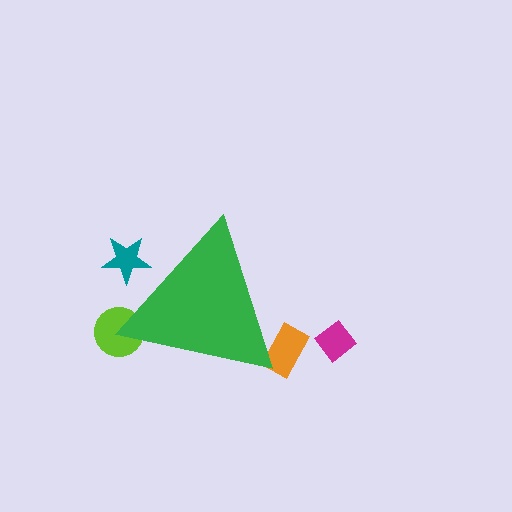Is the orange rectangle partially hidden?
Yes, the orange rectangle is partially hidden behind the green triangle.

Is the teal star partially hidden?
Yes, the teal star is partially hidden behind the green triangle.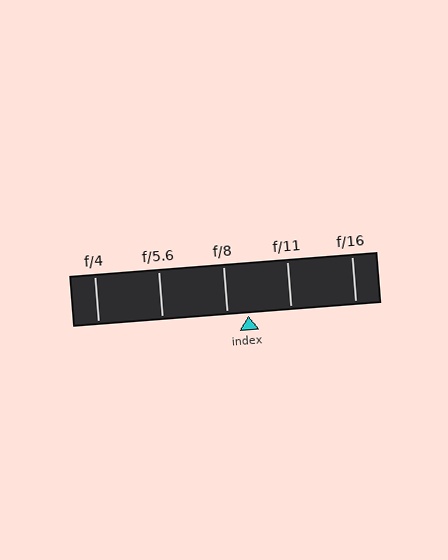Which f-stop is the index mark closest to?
The index mark is closest to f/8.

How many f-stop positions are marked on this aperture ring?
There are 5 f-stop positions marked.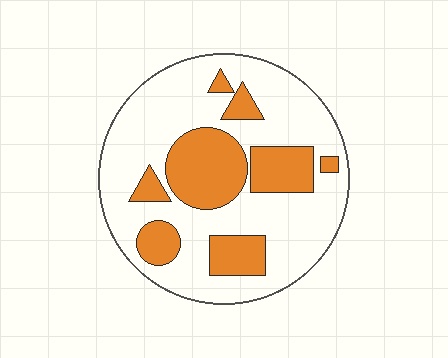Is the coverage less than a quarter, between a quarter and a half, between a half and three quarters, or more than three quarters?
Between a quarter and a half.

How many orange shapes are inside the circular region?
8.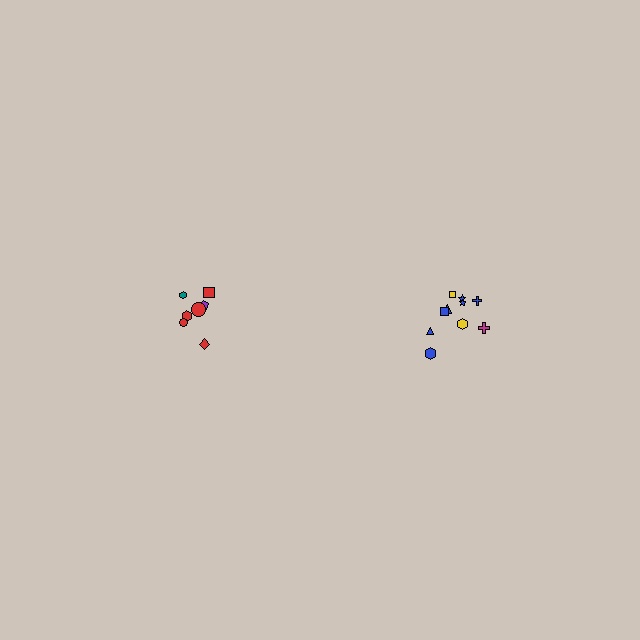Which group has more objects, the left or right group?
The right group.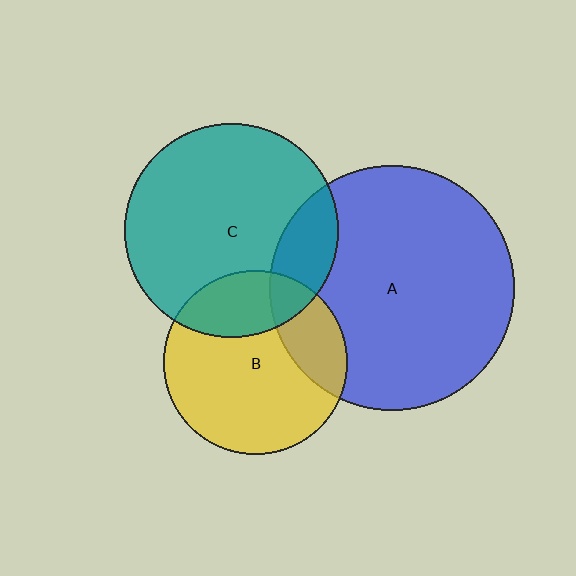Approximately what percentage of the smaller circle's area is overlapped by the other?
Approximately 25%.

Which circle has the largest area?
Circle A (blue).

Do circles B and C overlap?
Yes.